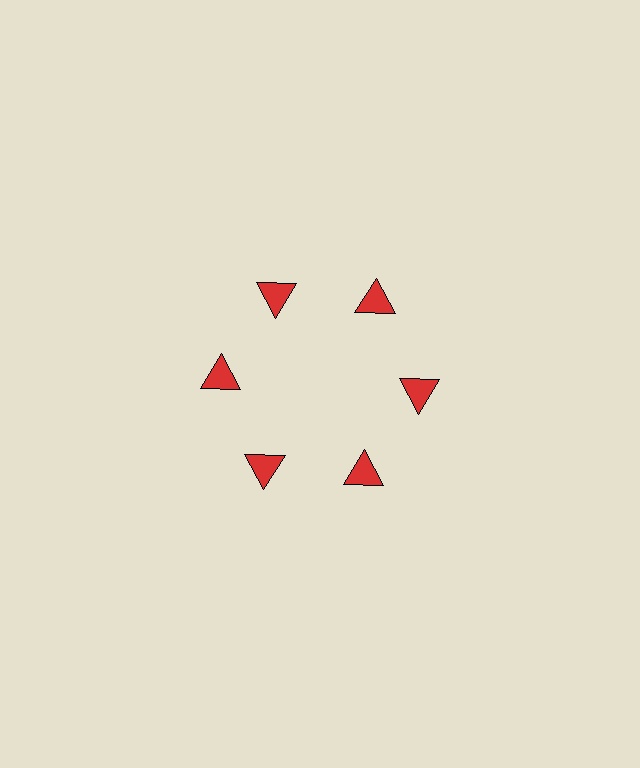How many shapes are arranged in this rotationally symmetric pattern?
There are 6 shapes, arranged in 6 groups of 1.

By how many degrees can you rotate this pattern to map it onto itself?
The pattern maps onto itself every 60 degrees of rotation.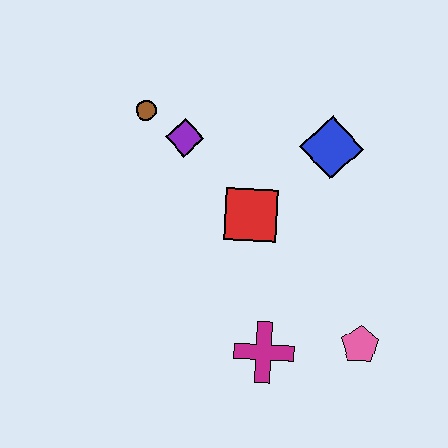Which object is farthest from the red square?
The pink pentagon is farthest from the red square.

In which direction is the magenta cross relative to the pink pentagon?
The magenta cross is to the left of the pink pentagon.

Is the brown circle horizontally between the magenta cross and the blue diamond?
No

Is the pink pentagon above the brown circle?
No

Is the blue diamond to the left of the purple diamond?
No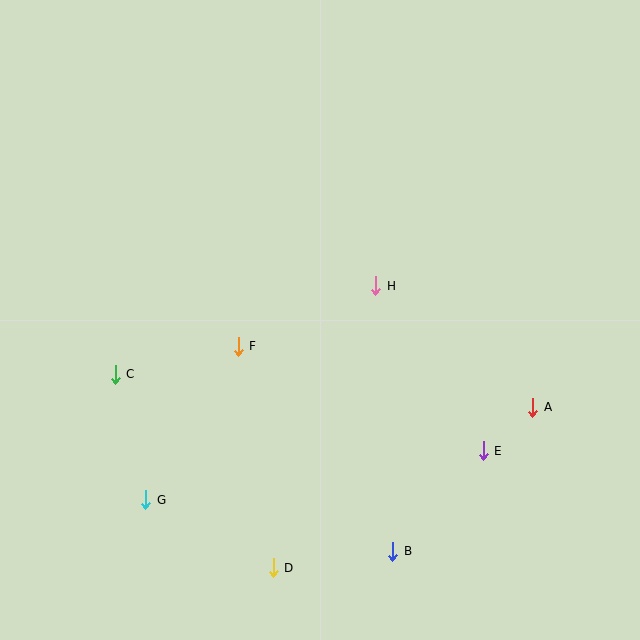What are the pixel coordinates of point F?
Point F is at (238, 346).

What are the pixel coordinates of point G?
Point G is at (146, 500).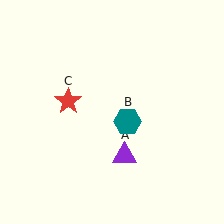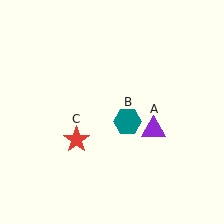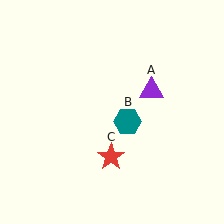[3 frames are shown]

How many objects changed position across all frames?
2 objects changed position: purple triangle (object A), red star (object C).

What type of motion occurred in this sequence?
The purple triangle (object A), red star (object C) rotated counterclockwise around the center of the scene.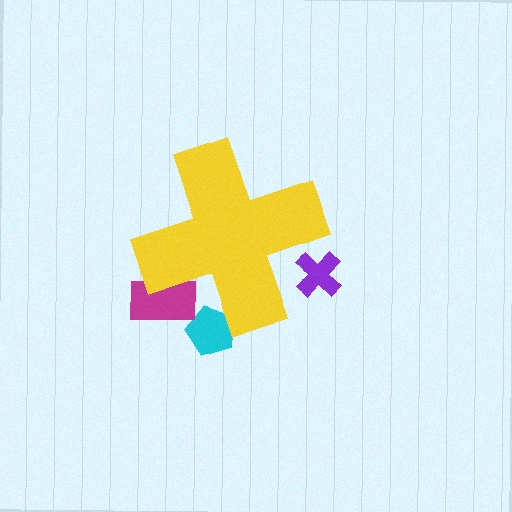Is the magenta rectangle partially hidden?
Yes, the magenta rectangle is partially hidden behind the yellow cross.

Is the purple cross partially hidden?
Yes, the purple cross is partially hidden behind the yellow cross.